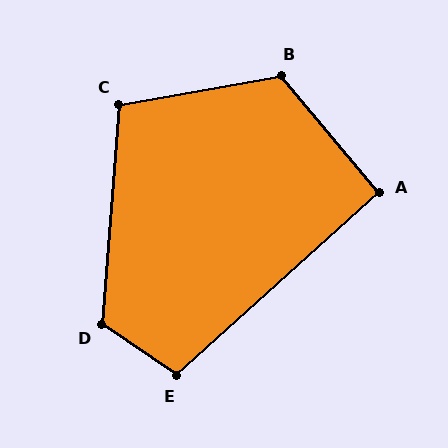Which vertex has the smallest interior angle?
A, at approximately 92 degrees.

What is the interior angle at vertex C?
Approximately 105 degrees (obtuse).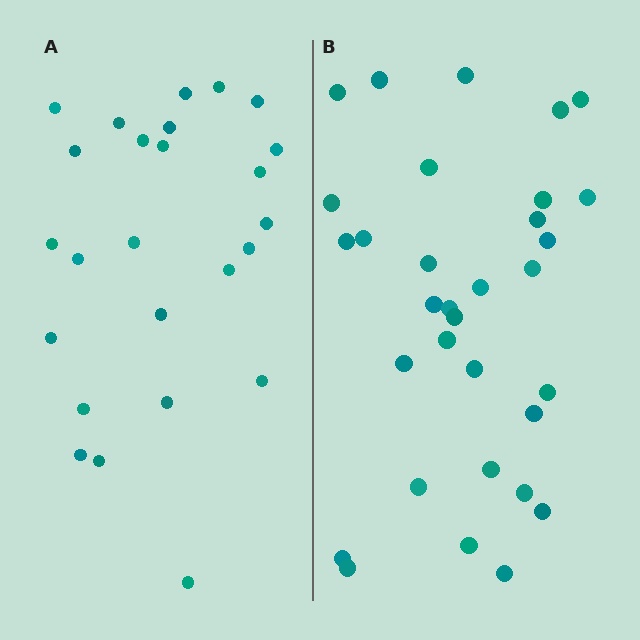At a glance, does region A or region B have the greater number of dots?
Region B (the right region) has more dots.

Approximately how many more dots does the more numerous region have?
Region B has roughly 8 or so more dots than region A.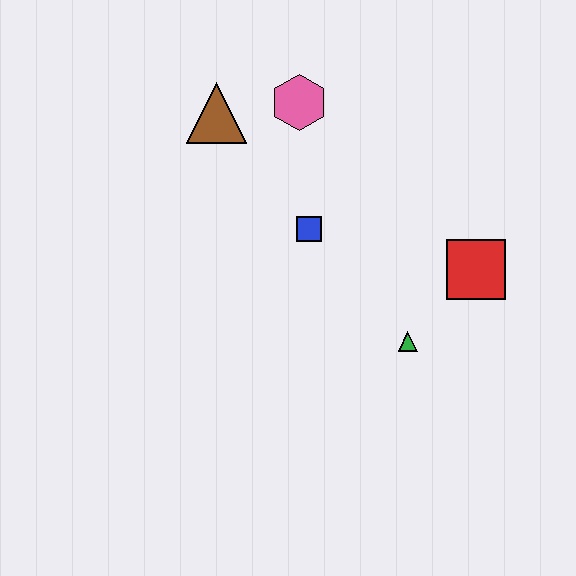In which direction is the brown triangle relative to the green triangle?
The brown triangle is above the green triangle.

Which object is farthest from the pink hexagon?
The green triangle is farthest from the pink hexagon.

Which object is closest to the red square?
The green triangle is closest to the red square.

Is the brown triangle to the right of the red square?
No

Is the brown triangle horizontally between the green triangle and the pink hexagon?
No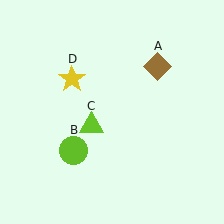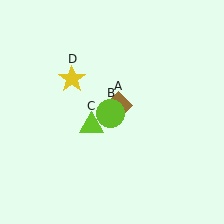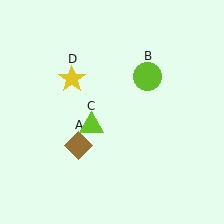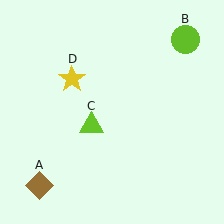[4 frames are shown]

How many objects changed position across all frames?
2 objects changed position: brown diamond (object A), lime circle (object B).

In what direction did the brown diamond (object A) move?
The brown diamond (object A) moved down and to the left.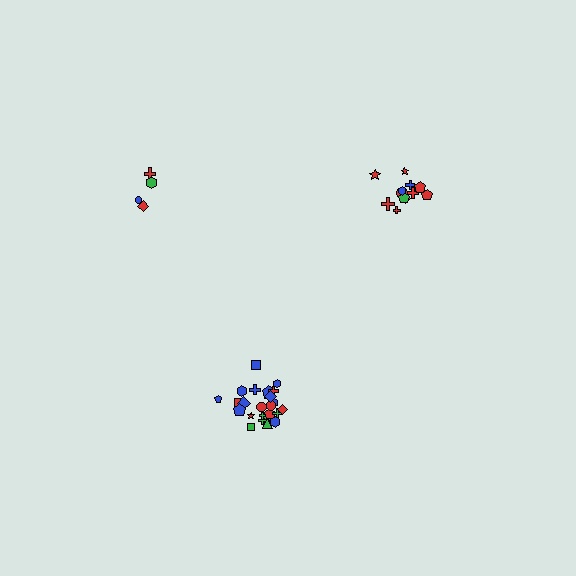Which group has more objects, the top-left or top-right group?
The top-right group.